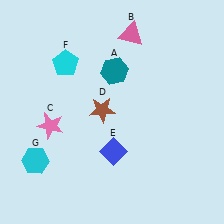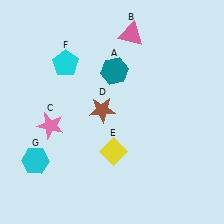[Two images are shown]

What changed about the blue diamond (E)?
In Image 1, E is blue. In Image 2, it changed to yellow.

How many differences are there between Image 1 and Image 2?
There is 1 difference between the two images.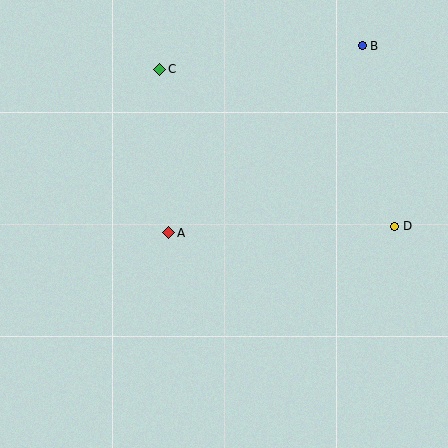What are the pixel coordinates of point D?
Point D is at (395, 226).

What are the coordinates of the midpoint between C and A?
The midpoint between C and A is at (164, 151).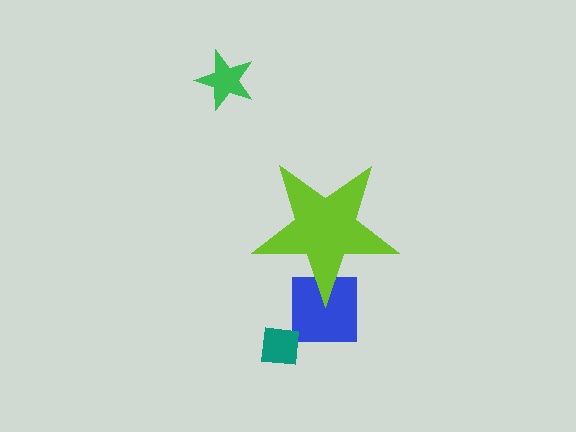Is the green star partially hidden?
No, the green star is fully visible.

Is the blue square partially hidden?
Yes, the blue square is partially hidden behind the lime star.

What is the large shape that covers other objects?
A lime star.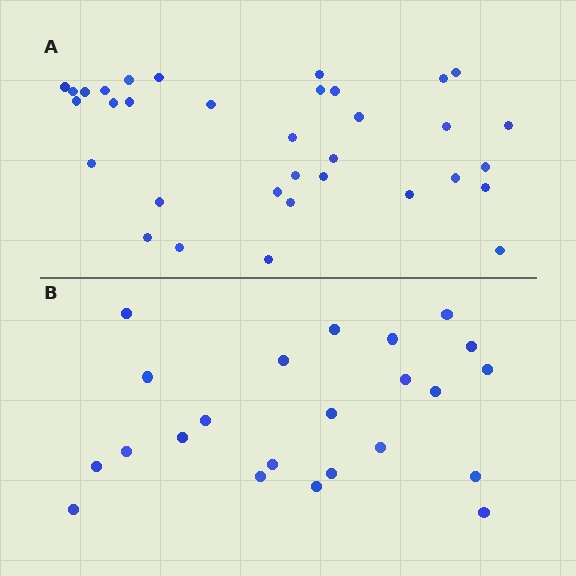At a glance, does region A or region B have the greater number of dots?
Region A (the top region) has more dots.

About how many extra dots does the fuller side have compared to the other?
Region A has roughly 12 or so more dots than region B.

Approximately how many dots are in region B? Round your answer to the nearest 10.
About 20 dots. (The exact count is 23, which rounds to 20.)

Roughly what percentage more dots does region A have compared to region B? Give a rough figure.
About 50% more.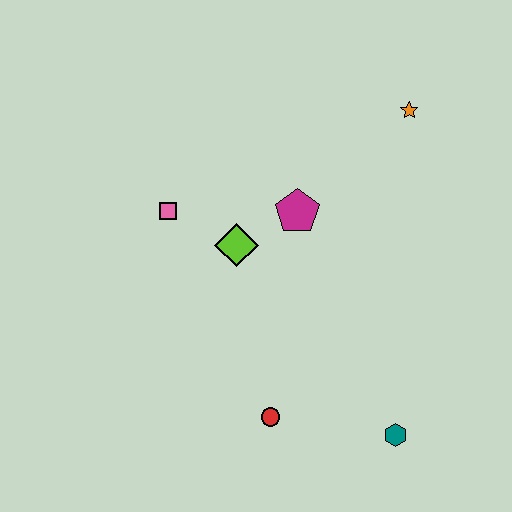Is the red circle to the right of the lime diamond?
Yes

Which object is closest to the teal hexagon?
The red circle is closest to the teal hexagon.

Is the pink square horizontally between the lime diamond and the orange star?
No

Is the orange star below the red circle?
No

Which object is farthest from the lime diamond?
The teal hexagon is farthest from the lime diamond.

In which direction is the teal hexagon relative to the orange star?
The teal hexagon is below the orange star.